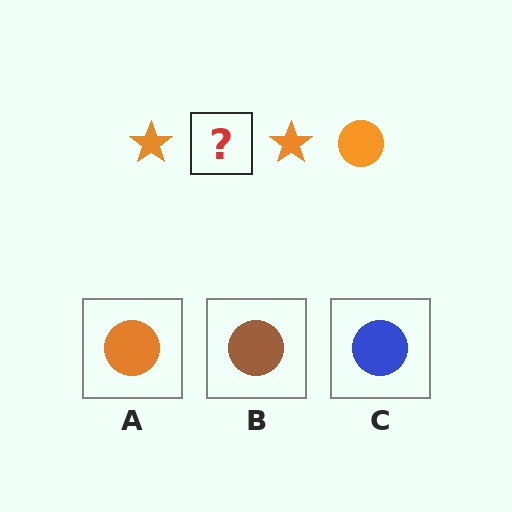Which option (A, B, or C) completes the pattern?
A.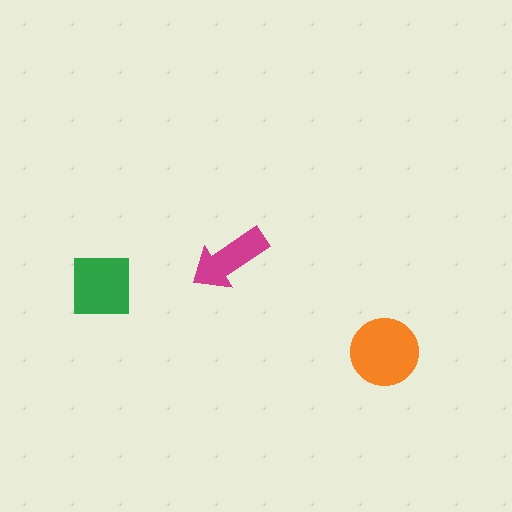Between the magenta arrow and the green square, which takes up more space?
The green square.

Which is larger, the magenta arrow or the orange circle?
The orange circle.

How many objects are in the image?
There are 3 objects in the image.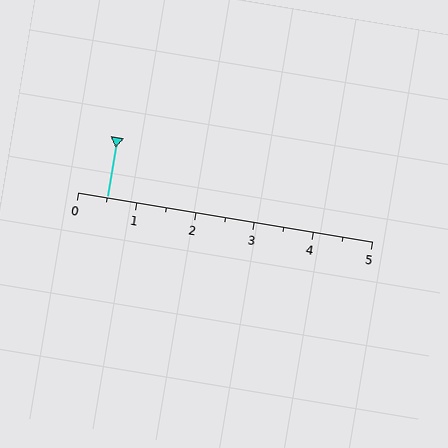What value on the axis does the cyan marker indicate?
The marker indicates approximately 0.5.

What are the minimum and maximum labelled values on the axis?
The axis runs from 0 to 5.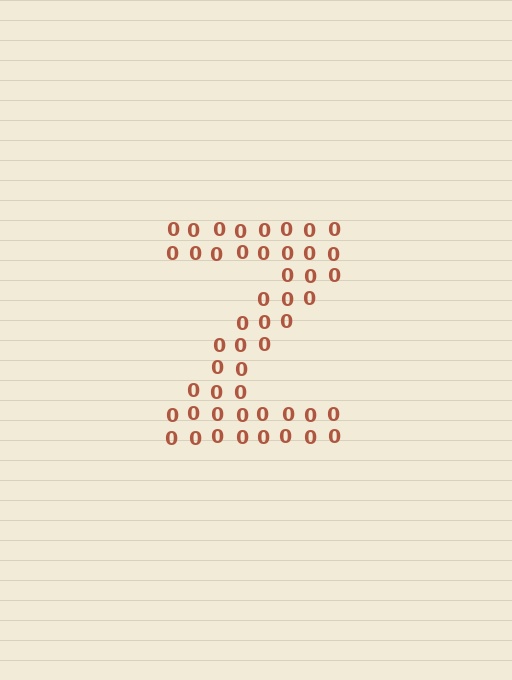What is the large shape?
The large shape is the letter Z.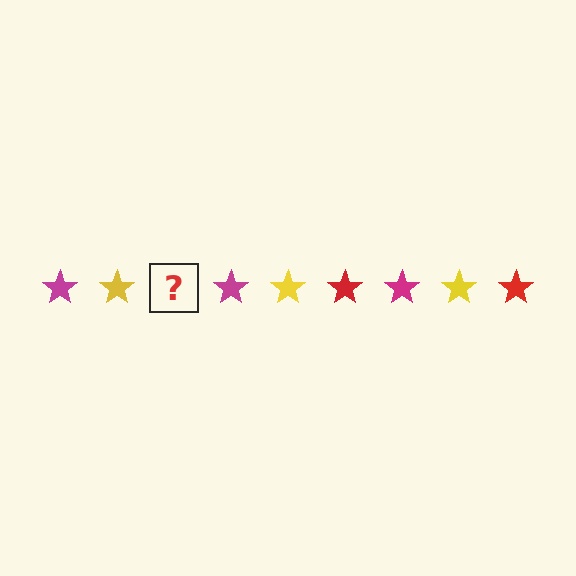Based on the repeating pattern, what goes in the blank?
The blank should be a red star.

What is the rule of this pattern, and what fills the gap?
The rule is that the pattern cycles through magenta, yellow, red stars. The gap should be filled with a red star.